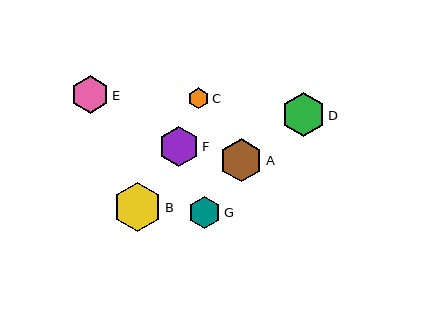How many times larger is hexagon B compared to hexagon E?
Hexagon B is approximately 1.3 times the size of hexagon E.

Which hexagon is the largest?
Hexagon B is the largest with a size of approximately 49 pixels.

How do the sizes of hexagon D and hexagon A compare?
Hexagon D and hexagon A are approximately the same size.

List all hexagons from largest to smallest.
From largest to smallest: B, D, A, F, E, G, C.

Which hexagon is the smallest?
Hexagon C is the smallest with a size of approximately 21 pixels.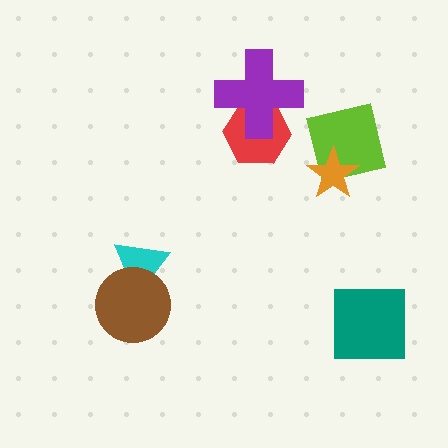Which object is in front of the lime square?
The orange star is in front of the lime square.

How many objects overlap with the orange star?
1 object overlaps with the orange star.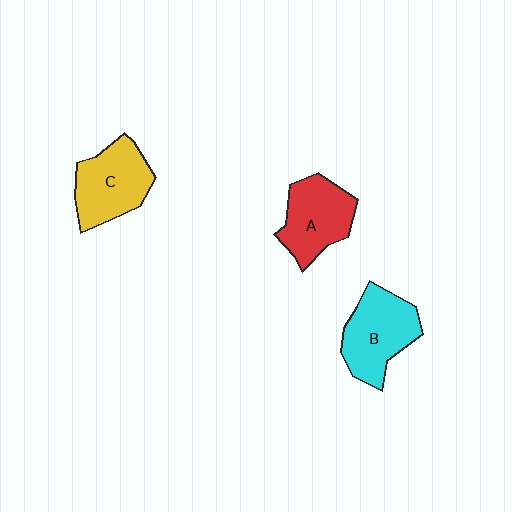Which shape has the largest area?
Shape B (cyan).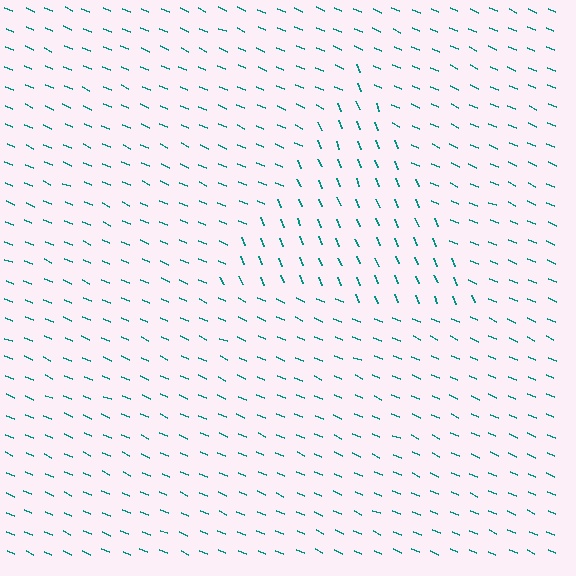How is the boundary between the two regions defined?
The boundary is defined purely by a change in line orientation (approximately 45 degrees difference). All lines are the same color and thickness.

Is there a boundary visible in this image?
Yes, there is a texture boundary formed by a change in line orientation.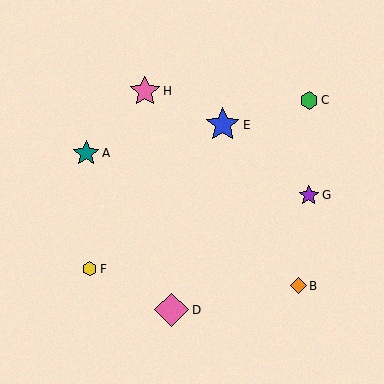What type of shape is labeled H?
Shape H is a pink star.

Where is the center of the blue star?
The center of the blue star is at (223, 125).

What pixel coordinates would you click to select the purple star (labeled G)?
Click at (309, 195) to select the purple star G.